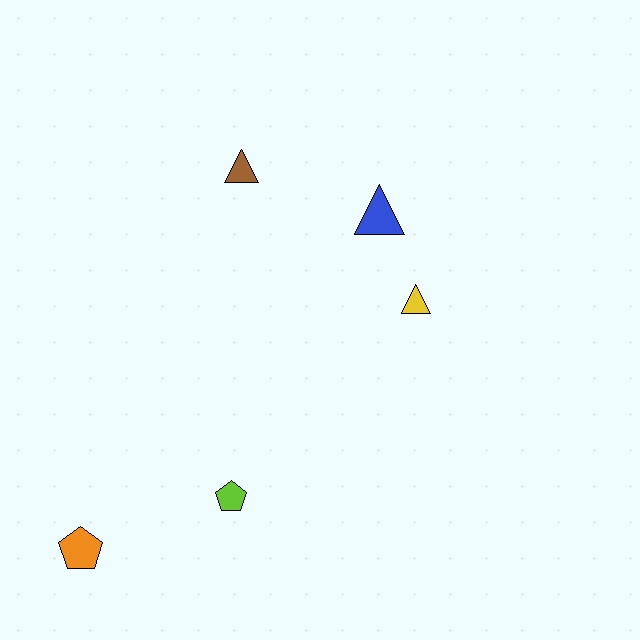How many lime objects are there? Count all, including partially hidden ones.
There is 1 lime object.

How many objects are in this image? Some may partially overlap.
There are 5 objects.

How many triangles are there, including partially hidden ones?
There are 3 triangles.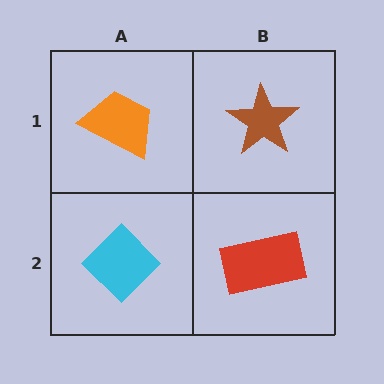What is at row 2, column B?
A red rectangle.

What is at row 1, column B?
A brown star.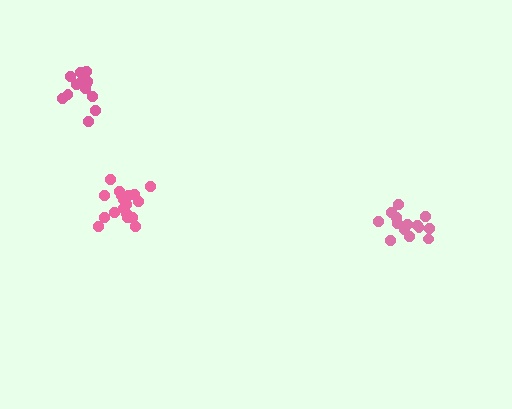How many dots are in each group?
Group 1: 14 dots, Group 2: 19 dots, Group 3: 14 dots (47 total).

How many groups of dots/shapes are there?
There are 3 groups.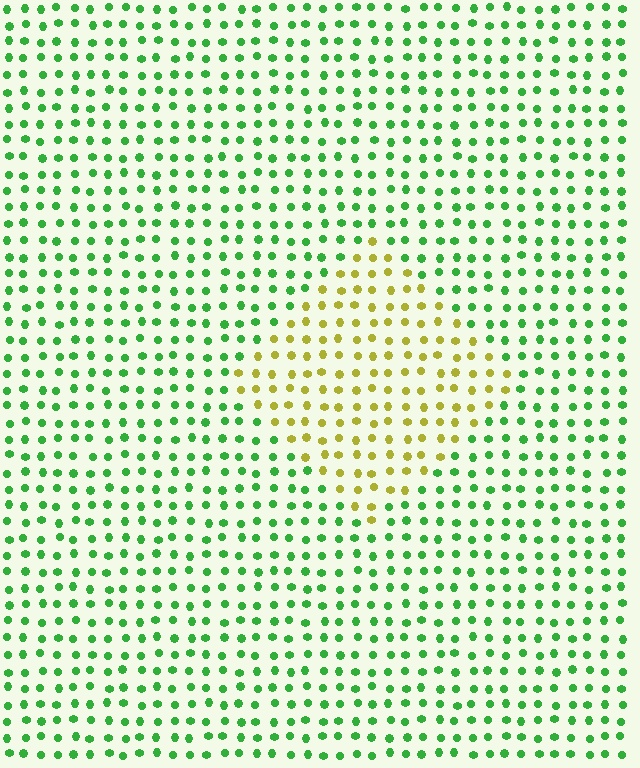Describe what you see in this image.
The image is filled with small green elements in a uniform arrangement. A diamond-shaped region is visible where the elements are tinted to a slightly different hue, forming a subtle color boundary.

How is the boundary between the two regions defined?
The boundary is defined purely by a slight shift in hue (about 62 degrees). Spacing, size, and orientation are identical on both sides.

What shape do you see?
I see a diamond.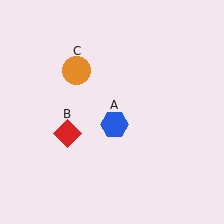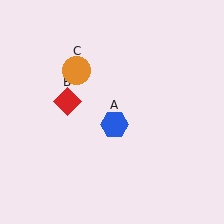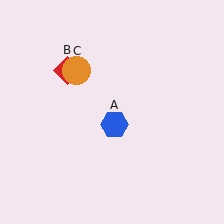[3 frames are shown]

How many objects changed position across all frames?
1 object changed position: red diamond (object B).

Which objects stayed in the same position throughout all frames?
Blue hexagon (object A) and orange circle (object C) remained stationary.